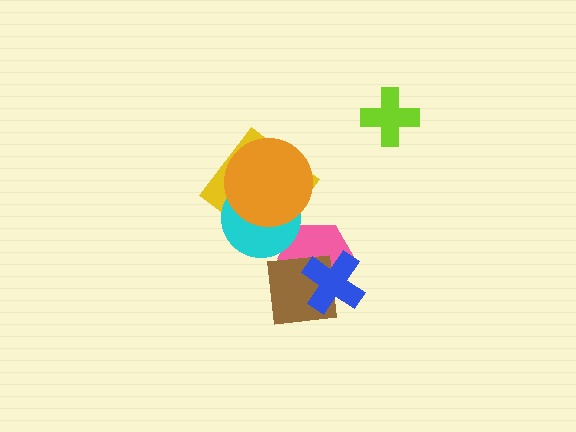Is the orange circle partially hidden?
No, no other shape covers it.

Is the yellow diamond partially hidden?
Yes, it is partially covered by another shape.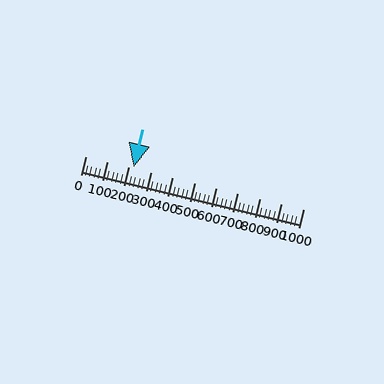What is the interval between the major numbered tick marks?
The major tick marks are spaced 100 units apart.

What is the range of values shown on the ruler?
The ruler shows values from 0 to 1000.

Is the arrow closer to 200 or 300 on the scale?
The arrow is closer to 200.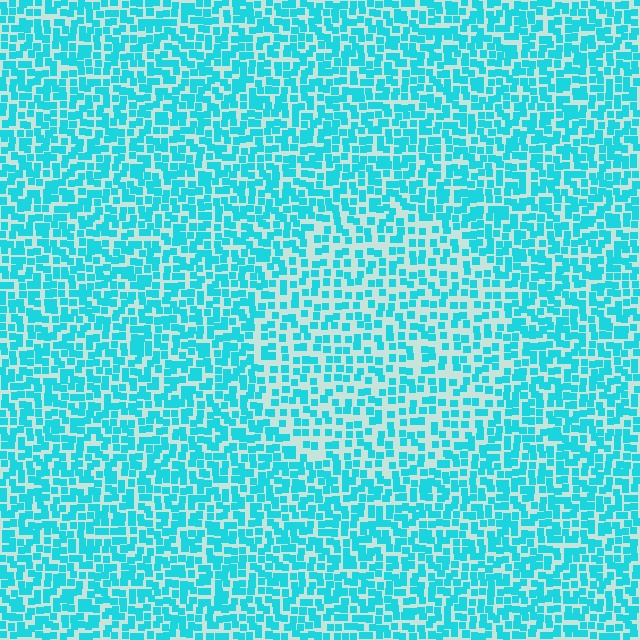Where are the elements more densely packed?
The elements are more densely packed outside the circle boundary.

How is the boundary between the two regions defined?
The boundary is defined by a change in element density (approximately 1.6x ratio). All elements are the same color, size, and shape.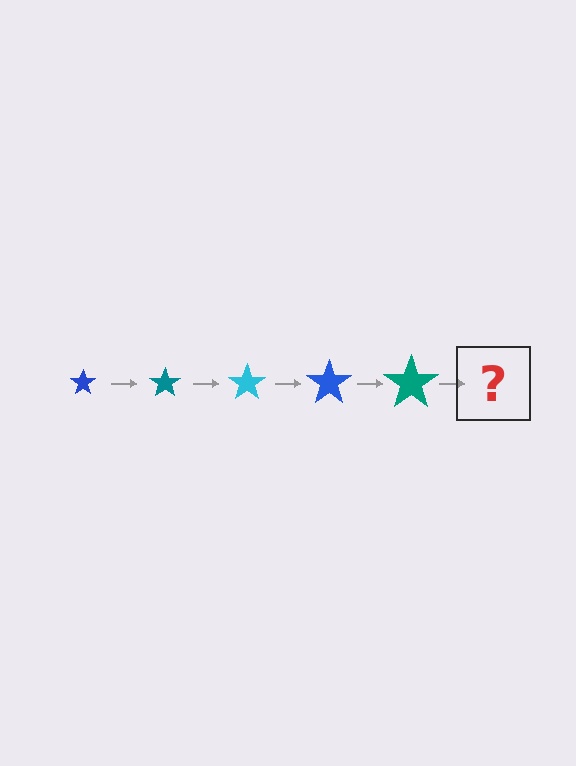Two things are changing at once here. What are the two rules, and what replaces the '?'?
The two rules are that the star grows larger each step and the color cycles through blue, teal, and cyan. The '?' should be a cyan star, larger than the previous one.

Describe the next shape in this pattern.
It should be a cyan star, larger than the previous one.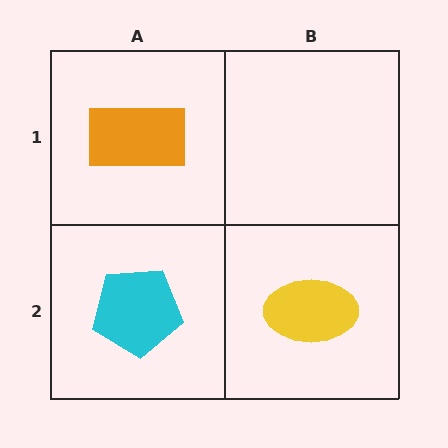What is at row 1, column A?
An orange rectangle.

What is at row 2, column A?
A cyan pentagon.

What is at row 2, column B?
A yellow ellipse.